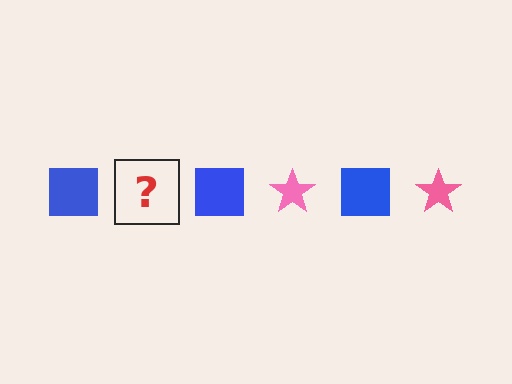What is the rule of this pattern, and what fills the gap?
The rule is that the pattern alternates between blue square and pink star. The gap should be filled with a pink star.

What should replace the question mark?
The question mark should be replaced with a pink star.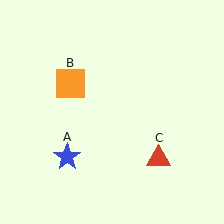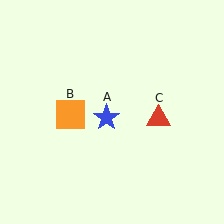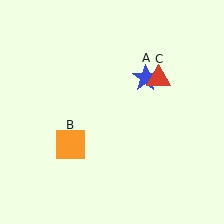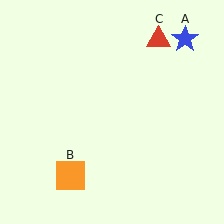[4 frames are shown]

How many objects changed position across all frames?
3 objects changed position: blue star (object A), orange square (object B), red triangle (object C).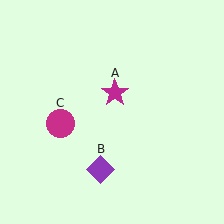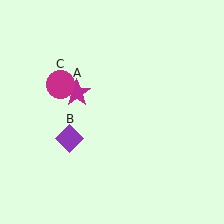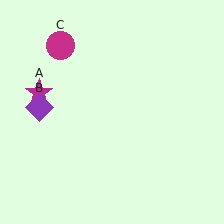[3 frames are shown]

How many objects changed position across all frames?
3 objects changed position: magenta star (object A), purple diamond (object B), magenta circle (object C).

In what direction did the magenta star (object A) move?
The magenta star (object A) moved left.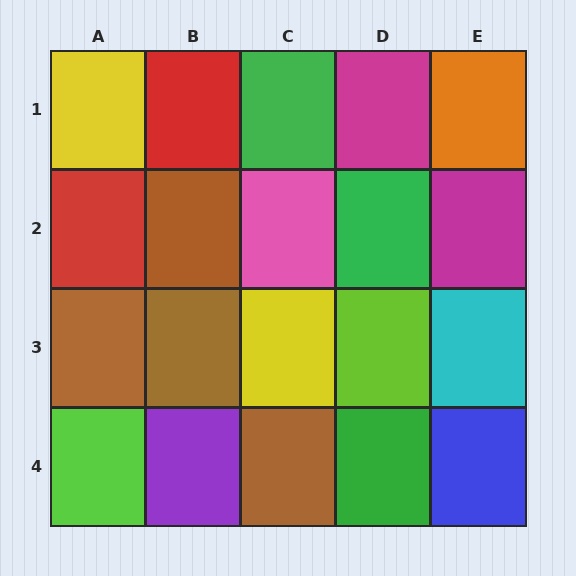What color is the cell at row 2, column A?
Red.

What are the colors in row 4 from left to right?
Lime, purple, brown, green, blue.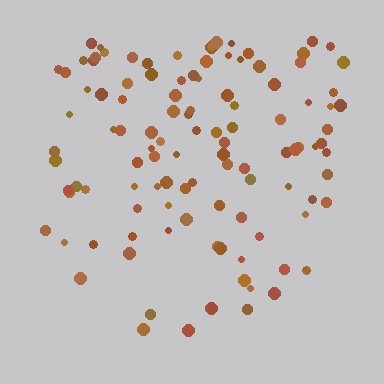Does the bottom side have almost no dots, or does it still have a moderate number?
Still a moderate number, just noticeably fewer than the top.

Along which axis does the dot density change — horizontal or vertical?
Vertical.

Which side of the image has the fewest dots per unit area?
The bottom.